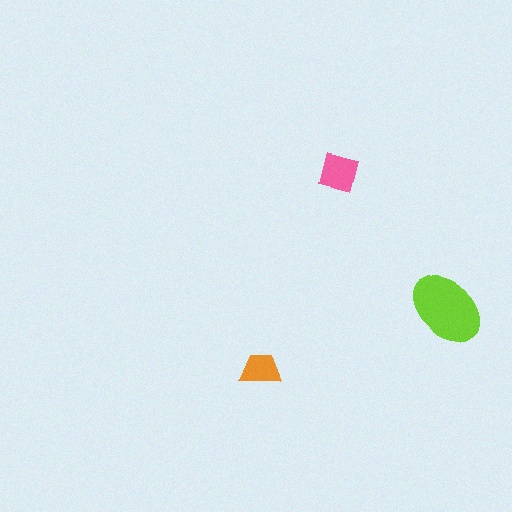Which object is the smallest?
The orange trapezoid.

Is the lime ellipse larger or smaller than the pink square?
Larger.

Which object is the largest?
The lime ellipse.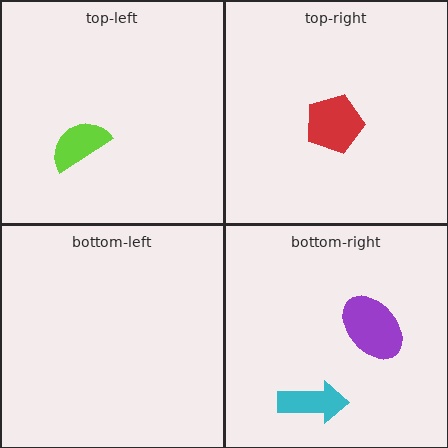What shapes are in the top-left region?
The lime semicircle.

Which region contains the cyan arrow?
The bottom-right region.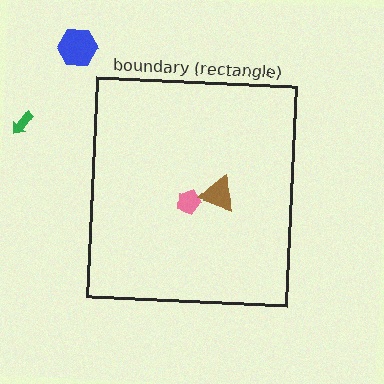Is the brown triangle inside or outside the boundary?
Inside.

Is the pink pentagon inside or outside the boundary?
Inside.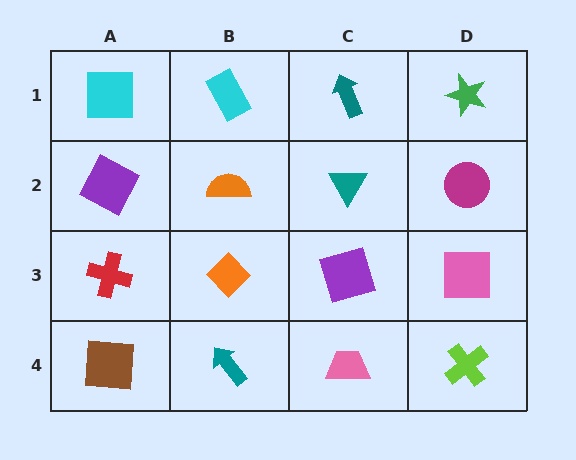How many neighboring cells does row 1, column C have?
3.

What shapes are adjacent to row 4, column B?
An orange diamond (row 3, column B), a brown square (row 4, column A), a pink trapezoid (row 4, column C).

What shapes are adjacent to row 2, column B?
A cyan rectangle (row 1, column B), an orange diamond (row 3, column B), a purple square (row 2, column A), a teal triangle (row 2, column C).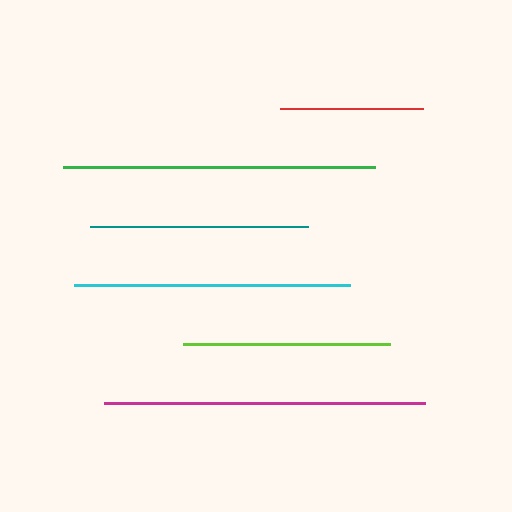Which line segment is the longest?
The magenta line is the longest at approximately 321 pixels.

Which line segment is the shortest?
The red line is the shortest at approximately 142 pixels.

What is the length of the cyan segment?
The cyan segment is approximately 275 pixels long.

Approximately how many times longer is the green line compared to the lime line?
The green line is approximately 1.5 times the length of the lime line.